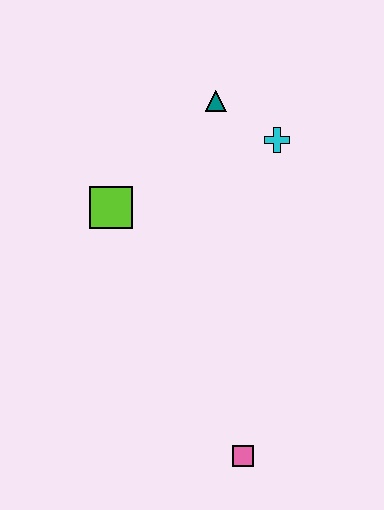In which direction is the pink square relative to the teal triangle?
The pink square is below the teal triangle.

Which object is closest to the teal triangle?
The cyan cross is closest to the teal triangle.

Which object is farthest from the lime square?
The pink square is farthest from the lime square.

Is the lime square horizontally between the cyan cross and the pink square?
No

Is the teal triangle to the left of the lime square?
No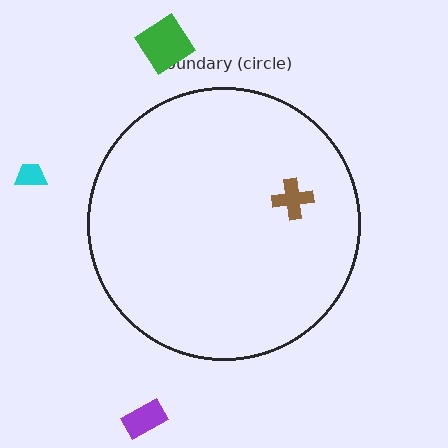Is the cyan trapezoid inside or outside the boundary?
Outside.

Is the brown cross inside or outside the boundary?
Inside.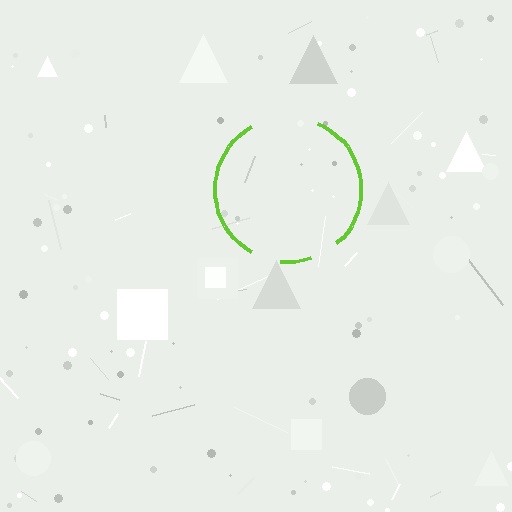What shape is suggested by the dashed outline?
The dashed outline suggests a circle.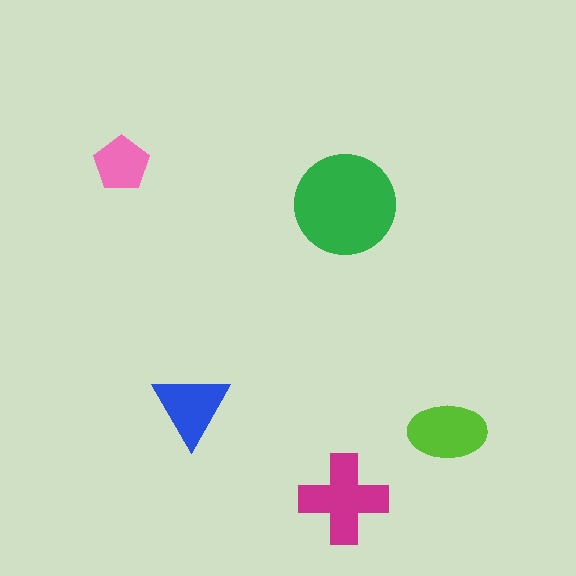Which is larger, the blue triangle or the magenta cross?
The magenta cross.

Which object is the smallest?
The pink pentagon.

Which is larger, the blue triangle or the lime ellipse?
The lime ellipse.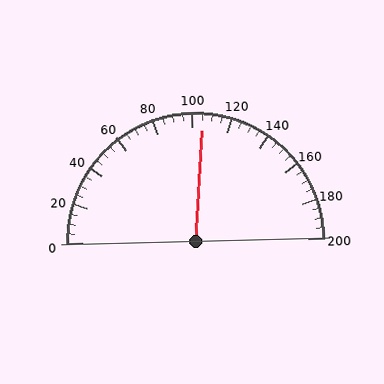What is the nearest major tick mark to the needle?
The nearest major tick mark is 100.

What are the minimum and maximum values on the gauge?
The gauge ranges from 0 to 200.